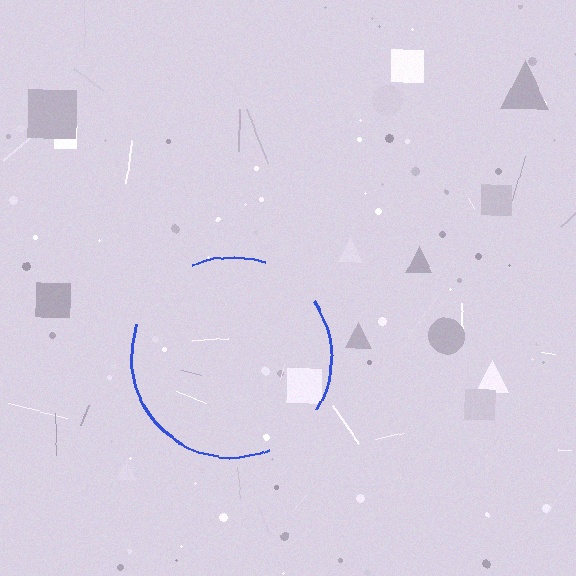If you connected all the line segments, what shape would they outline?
They would outline a circle.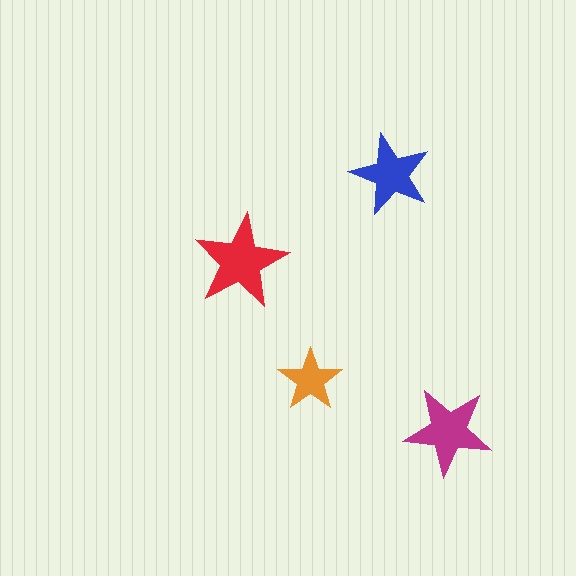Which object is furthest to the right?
The magenta star is rightmost.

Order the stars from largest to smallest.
the red one, the magenta one, the blue one, the orange one.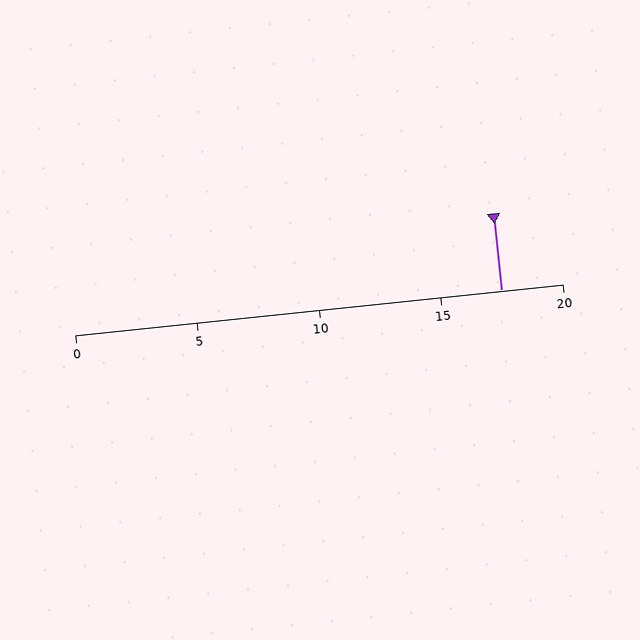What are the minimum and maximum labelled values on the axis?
The axis runs from 0 to 20.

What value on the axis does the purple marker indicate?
The marker indicates approximately 17.5.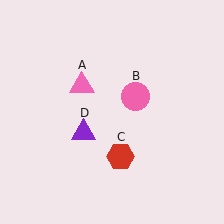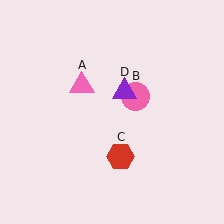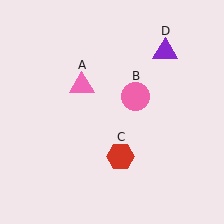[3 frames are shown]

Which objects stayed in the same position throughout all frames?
Pink triangle (object A) and pink circle (object B) and red hexagon (object C) remained stationary.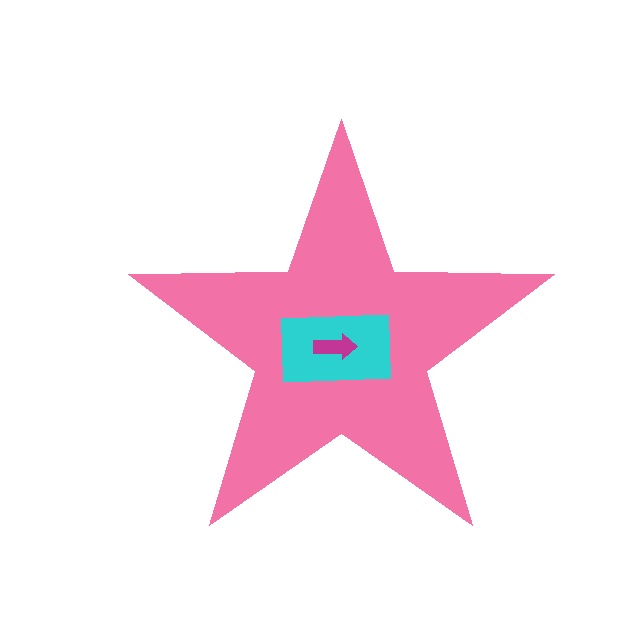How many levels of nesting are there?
3.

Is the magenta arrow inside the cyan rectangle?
Yes.